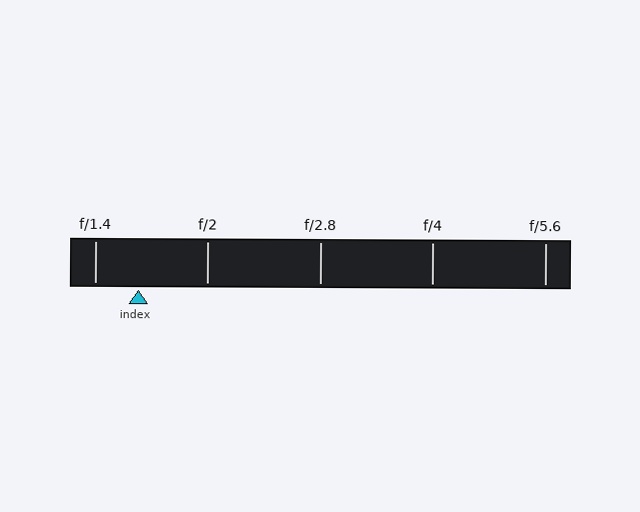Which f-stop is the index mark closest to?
The index mark is closest to f/1.4.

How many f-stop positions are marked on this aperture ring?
There are 5 f-stop positions marked.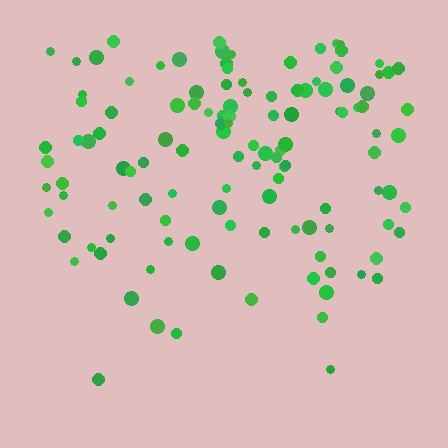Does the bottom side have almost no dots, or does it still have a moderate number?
Still a moderate number, just noticeably fewer than the top.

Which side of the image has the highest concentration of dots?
The top.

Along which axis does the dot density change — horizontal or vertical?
Vertical.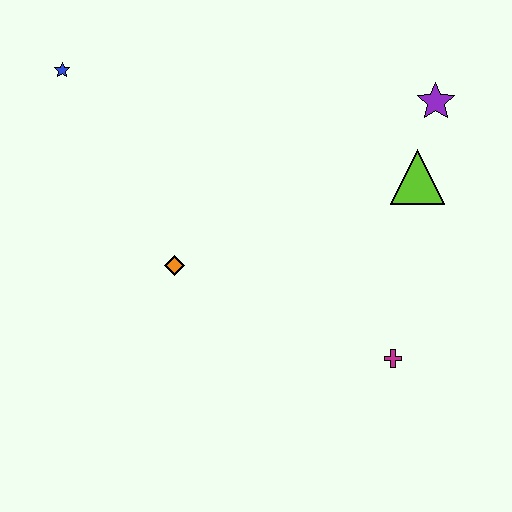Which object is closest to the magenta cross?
The lime triangle is closest to the magenta cross.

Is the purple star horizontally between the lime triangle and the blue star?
No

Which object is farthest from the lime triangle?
The blue star is farthest from the lime triangle.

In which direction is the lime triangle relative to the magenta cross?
The lime triangle is above the magenta cross.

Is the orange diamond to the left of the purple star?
Yes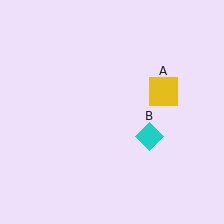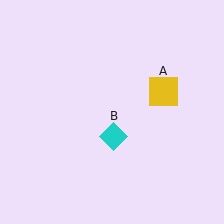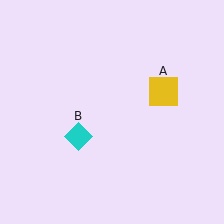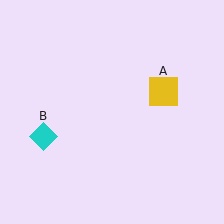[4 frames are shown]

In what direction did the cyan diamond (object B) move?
The cyan diamond (object B) moved left.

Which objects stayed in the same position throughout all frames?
Yellow square (object A) remained stationary.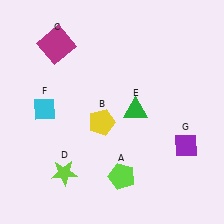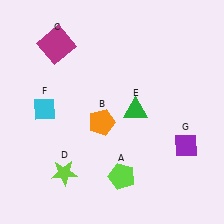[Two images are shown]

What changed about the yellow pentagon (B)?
In Image 1, B is yellow. In Image 2, it changed to orange.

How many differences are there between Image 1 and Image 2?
There is 1 difference between the two images.